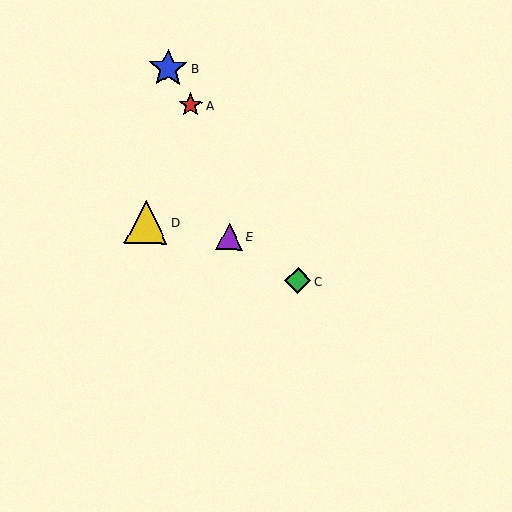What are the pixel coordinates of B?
Object B is at (168, 68).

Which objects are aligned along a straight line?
Objects A, B, C are aligned along a straight line.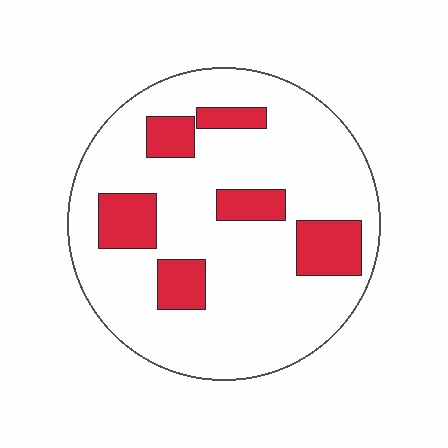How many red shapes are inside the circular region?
6.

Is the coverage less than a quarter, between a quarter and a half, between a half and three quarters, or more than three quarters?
Less than a quarter.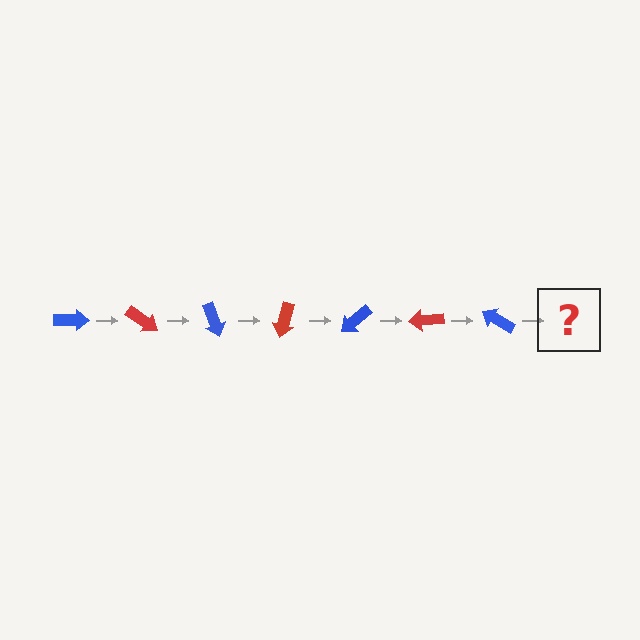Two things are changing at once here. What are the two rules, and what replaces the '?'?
The two rules are that it rotates 35 degrees each step and the color cycles through blue and red. The '?' should be a red arrow, rotated 245 degrees from the start.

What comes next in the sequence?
The next element should be a red arrow, rotated 245 degrees from the start.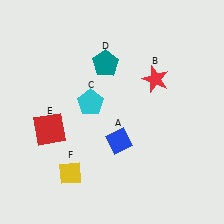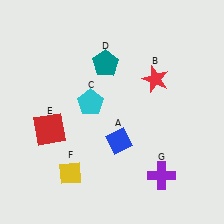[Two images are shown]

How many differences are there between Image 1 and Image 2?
There is 1 difference between the two images.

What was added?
A purple cross (G) was added in Image 2.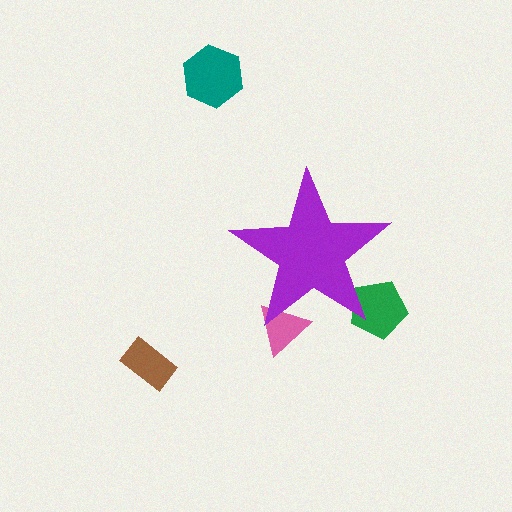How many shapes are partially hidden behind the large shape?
2 shapes are partially hidden.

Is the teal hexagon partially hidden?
No, the teal hexagon is fully visible.